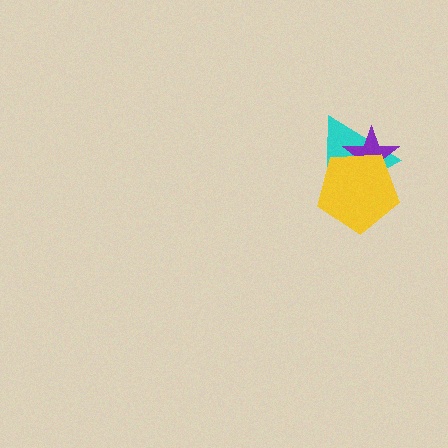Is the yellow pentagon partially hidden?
No, no other shape covers it.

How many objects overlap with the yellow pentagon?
2 objects overlap with the yellow pentagon.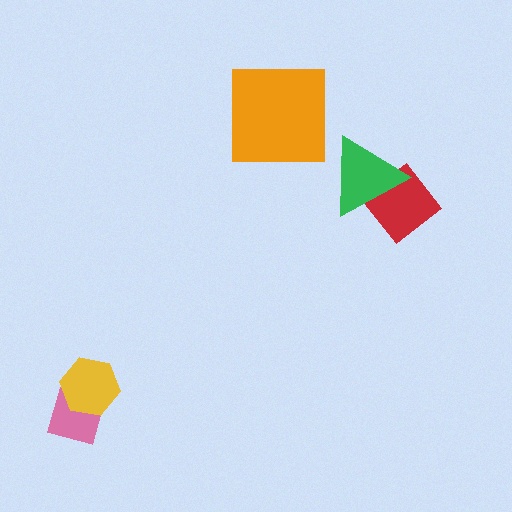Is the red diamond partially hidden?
Yes, it is partially covered by another shape.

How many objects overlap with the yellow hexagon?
1 object overlaps with the yellow hexagon.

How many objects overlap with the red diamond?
1 object overlaps with the red diamond.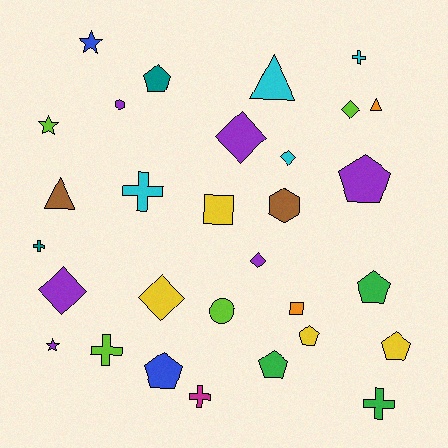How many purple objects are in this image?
There are 6 purple objects.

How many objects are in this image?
There are 30 objects.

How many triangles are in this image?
There are 3 triangles.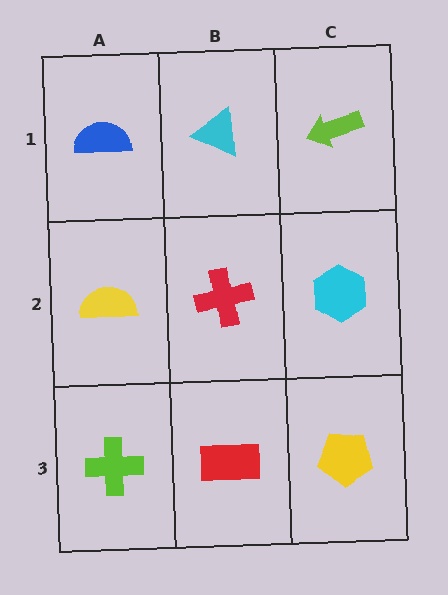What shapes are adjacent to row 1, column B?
A red cross (row 2, column B), a blue semicircle (row 1, column A), a lime arrow (row 1, column C).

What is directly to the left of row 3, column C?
A red rectangle.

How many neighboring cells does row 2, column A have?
3.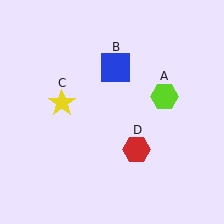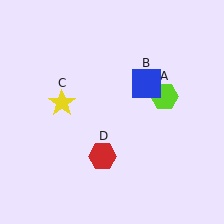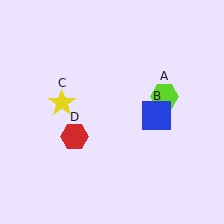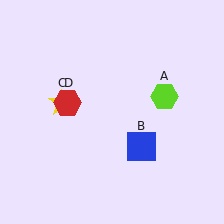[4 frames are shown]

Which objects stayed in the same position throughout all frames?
Lime hexagon (object A) and yellow star (object C) remained stationary.